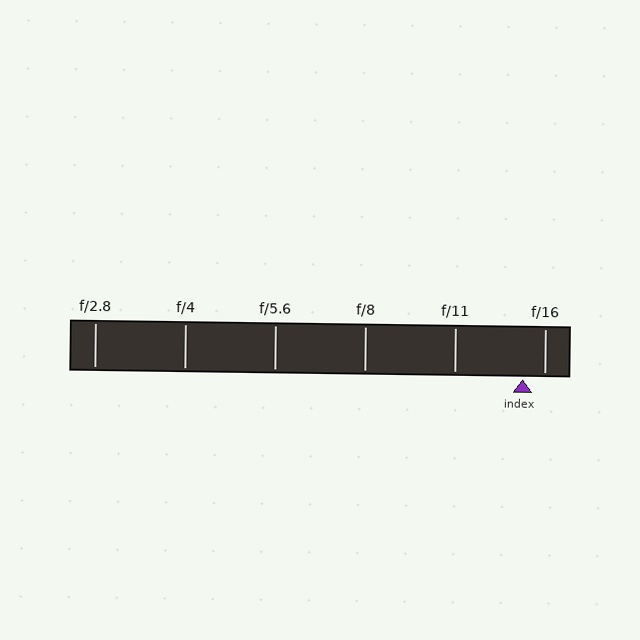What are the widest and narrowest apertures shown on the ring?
The widest aperture shown is f/2.8 and the narrowest is f/16.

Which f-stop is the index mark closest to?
The index mark is closest to f/16.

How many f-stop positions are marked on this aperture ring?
There are 6 f-stop positions marked.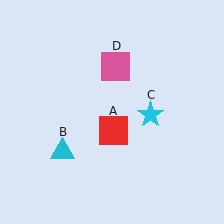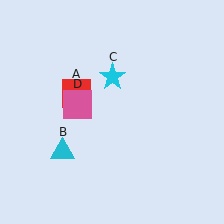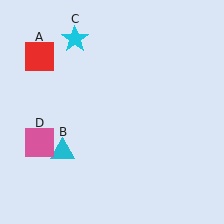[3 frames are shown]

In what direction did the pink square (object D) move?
The pink square (object D) moved down and to the left.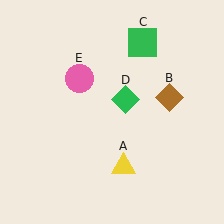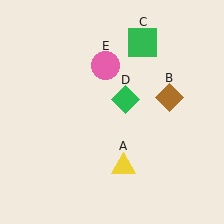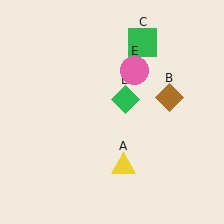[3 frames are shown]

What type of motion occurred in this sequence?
The pink circle (object E) rotated clockwise around the center of the scene.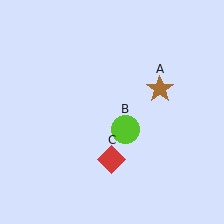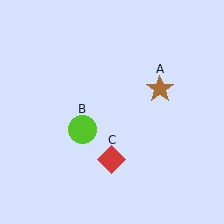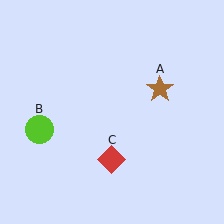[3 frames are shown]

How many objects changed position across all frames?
1 object changed position: lime circle (object B).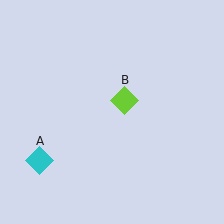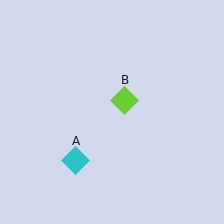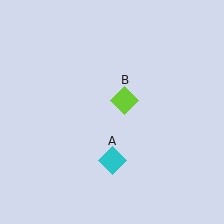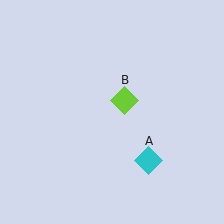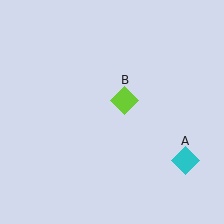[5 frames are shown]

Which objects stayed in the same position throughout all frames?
Lime diamond (object B) remained stationary.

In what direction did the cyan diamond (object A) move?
The cyan diamond (object A) moved right.